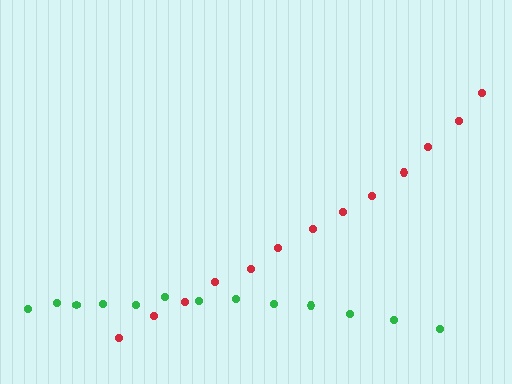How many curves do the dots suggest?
There are 2 distinct paths.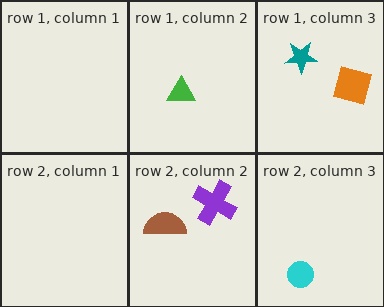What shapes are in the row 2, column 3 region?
The cyan circle.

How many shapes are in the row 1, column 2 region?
1.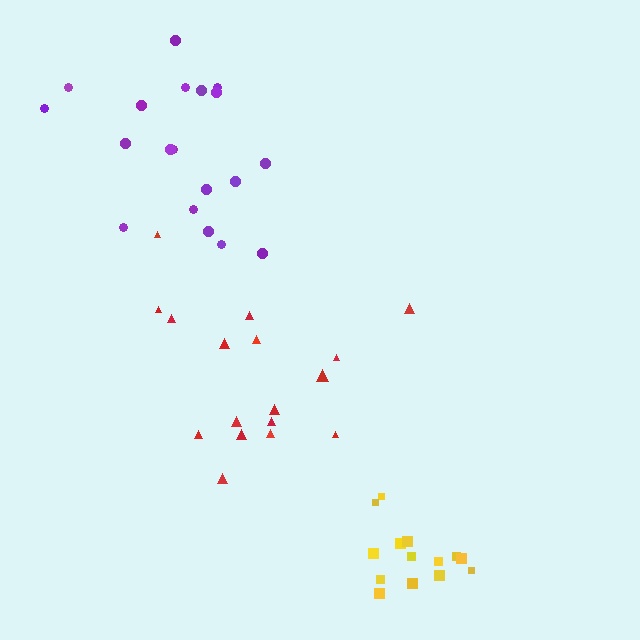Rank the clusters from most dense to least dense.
yellow, purple, red.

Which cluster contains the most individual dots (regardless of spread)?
Purple (19).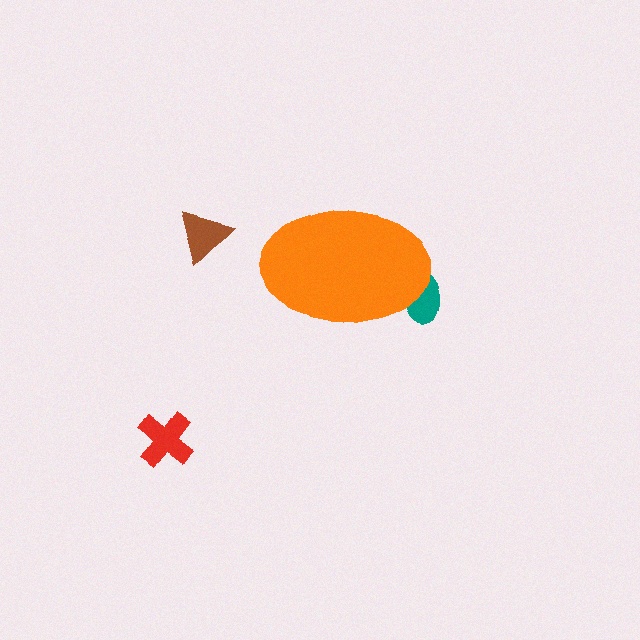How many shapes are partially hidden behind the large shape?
1 shape is partially hidden.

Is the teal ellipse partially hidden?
Yes, the teal ellipse is partially hidden behind the orange ellipse.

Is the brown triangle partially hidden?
No, the brown triangle is fully visible.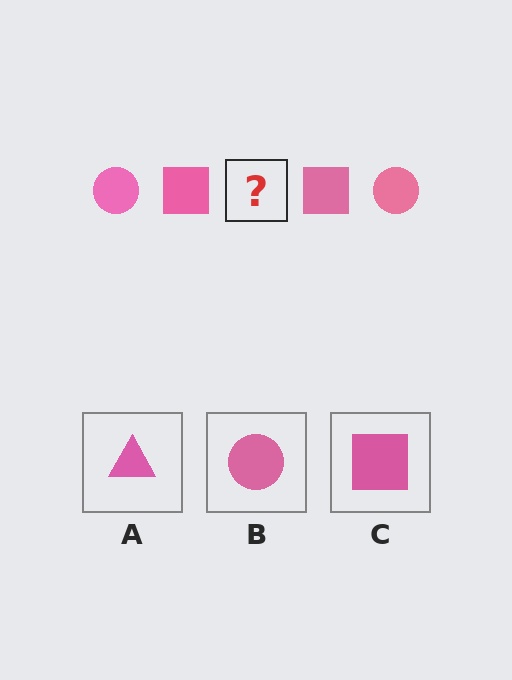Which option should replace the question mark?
Option B.